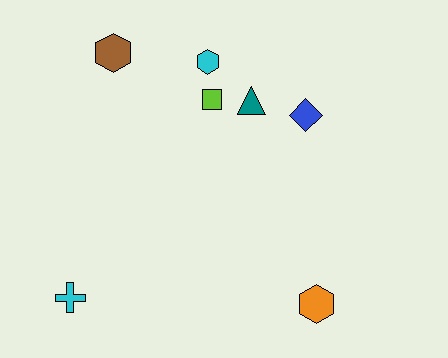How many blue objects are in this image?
There is 1 blue object.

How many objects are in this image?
There are 7 objects.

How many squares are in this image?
There is 1 square.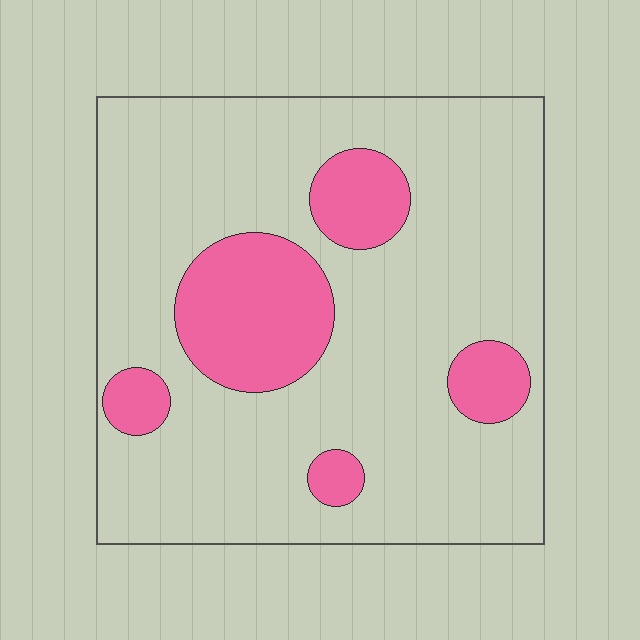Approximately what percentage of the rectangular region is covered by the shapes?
Approximately 20%.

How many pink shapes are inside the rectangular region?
5.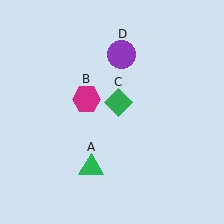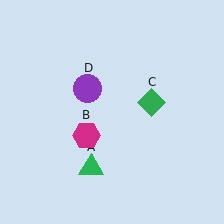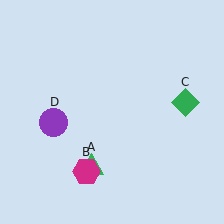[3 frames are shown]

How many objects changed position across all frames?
3 objects changed position: magenta hexagon (object B), green diamond (object C), purple circle (object D).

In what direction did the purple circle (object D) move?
The purple circle (object D) moved down and to the left.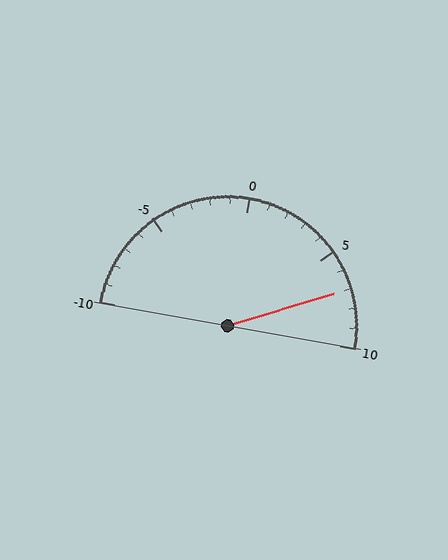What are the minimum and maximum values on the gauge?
The gauge ranges from -10 to 10.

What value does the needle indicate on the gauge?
The needle indicates approximately 7.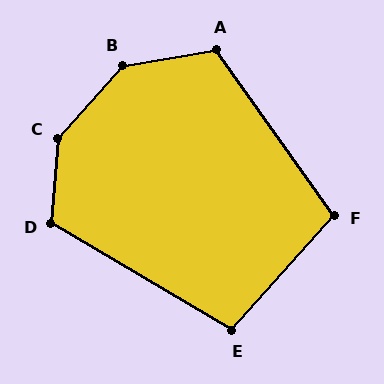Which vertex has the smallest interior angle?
E, at approximately 101 degrees.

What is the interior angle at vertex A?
Approximately 116 degrees (obtuse).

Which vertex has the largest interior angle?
C, at approximately 143 degrees.